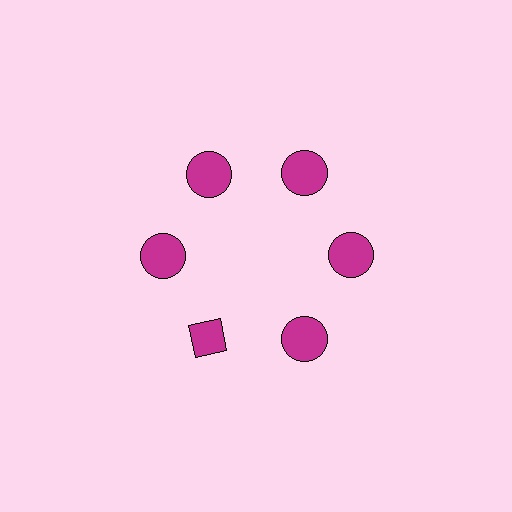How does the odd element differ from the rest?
It has a different shape: diamond instead of circle.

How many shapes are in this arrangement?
There are 6 shapes arranged in a ring pattern.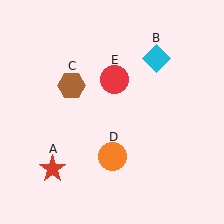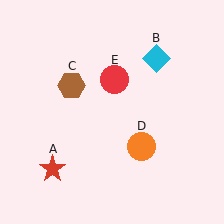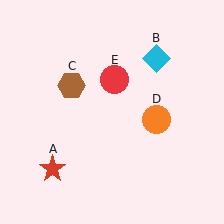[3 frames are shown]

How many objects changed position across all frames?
1 object changed position: orange circle (object D).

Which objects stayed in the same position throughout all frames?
Red star (object A) and cyan diamond (object B) and brown hexagon (object C) and red circle (object E) remained stationary.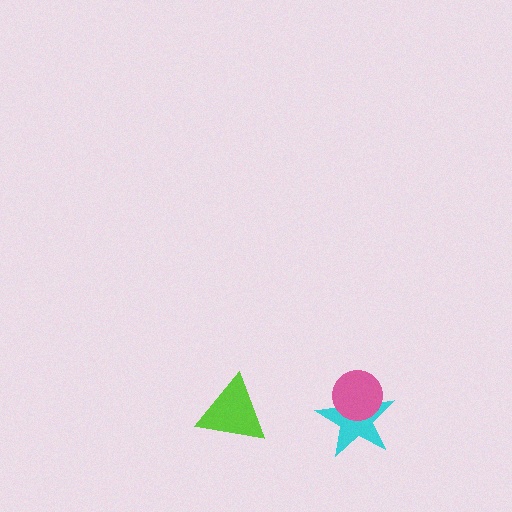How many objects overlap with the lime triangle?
0 objects overlap with the lime triangle.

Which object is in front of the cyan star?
The pink circle is in front of the cyan star.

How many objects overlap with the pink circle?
1 object overlaps with the pink circle.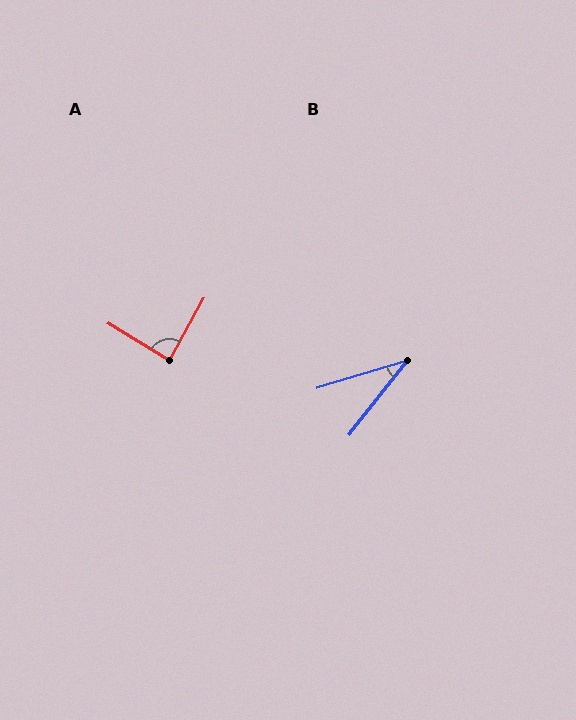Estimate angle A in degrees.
Approximately 88 degrees.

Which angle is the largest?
A, at approximately 88 degrees.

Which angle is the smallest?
B, at approximately 35 degrees.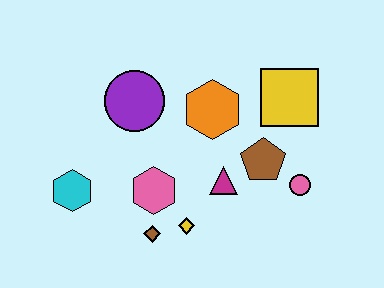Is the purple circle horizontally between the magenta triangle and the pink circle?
No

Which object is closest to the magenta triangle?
The brown pentagon is closest to the magenta triangle.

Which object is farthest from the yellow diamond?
The yellow square is farthest from the yellow diamond.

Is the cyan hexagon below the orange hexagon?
Yes